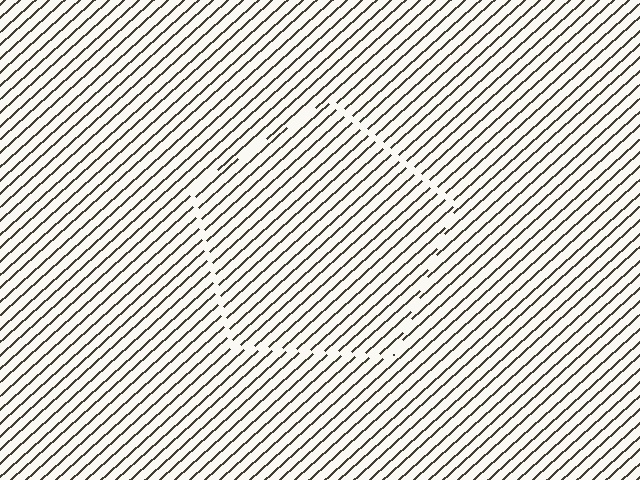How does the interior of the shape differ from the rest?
The interior of the shape contains the same grating, shifted by half a period — the contour is defined by the phase discontinuity where line-ends from the inner and outer gratings abut.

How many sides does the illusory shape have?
5 sides — the line-ends trace a pentagon.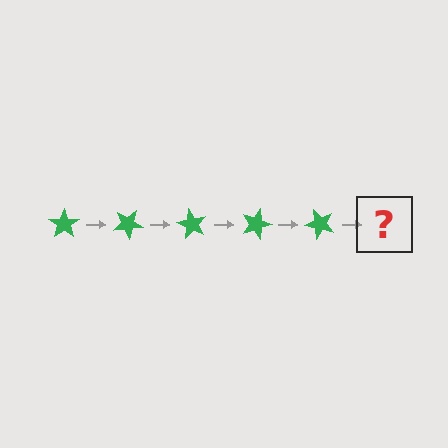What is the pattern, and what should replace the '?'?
The pattern is that the star rotates 30 degrees each step. The '?' should be a green star rotated 150 degrees.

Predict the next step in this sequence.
The next step is a green star rotated 150 degrees.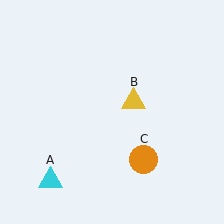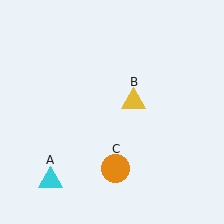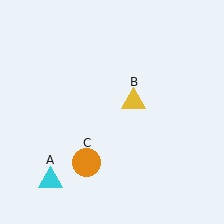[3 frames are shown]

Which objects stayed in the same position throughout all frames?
Cyan triangle (object A) and yellow triangle (object B) remained stationary.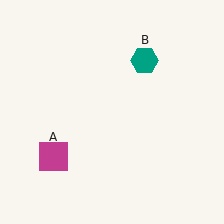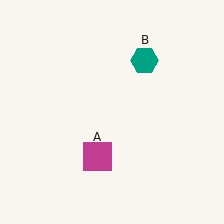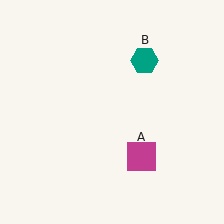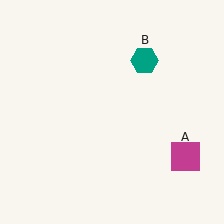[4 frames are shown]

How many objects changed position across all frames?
1 object changed position: magenta square (object A).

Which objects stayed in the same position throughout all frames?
Teal hexagon (object B) remained stationary.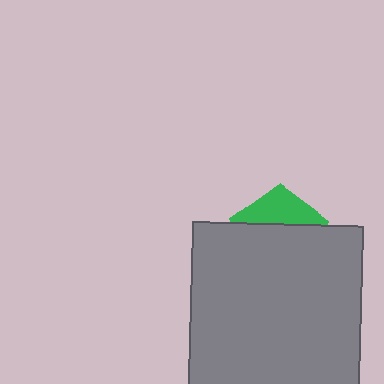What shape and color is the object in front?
The object in front is a gray square.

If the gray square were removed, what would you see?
You would see the complete green pentagon.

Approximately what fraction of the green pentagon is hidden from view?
Roughly 66% of the green pentagon is hidden behind the gray square.